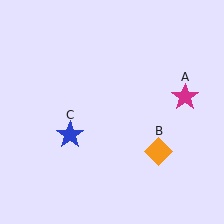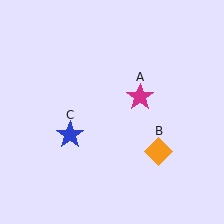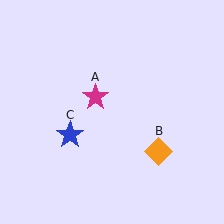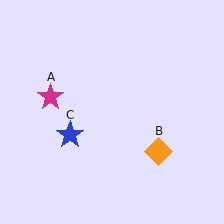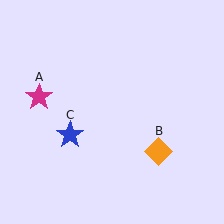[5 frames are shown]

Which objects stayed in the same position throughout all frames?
Orange diamond (object B) and blue star (object C) remained stationary.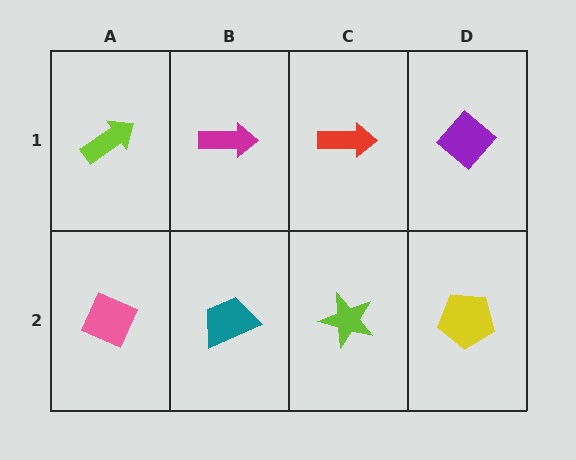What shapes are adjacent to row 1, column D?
A yellow pentagon (row 2, column D), a red arrow (row 1, column C).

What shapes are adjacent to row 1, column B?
A teal trapezoid (row 2, column B), a lime arrow (row 1, column A), a red arrow (row 1, column C).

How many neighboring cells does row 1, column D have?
2.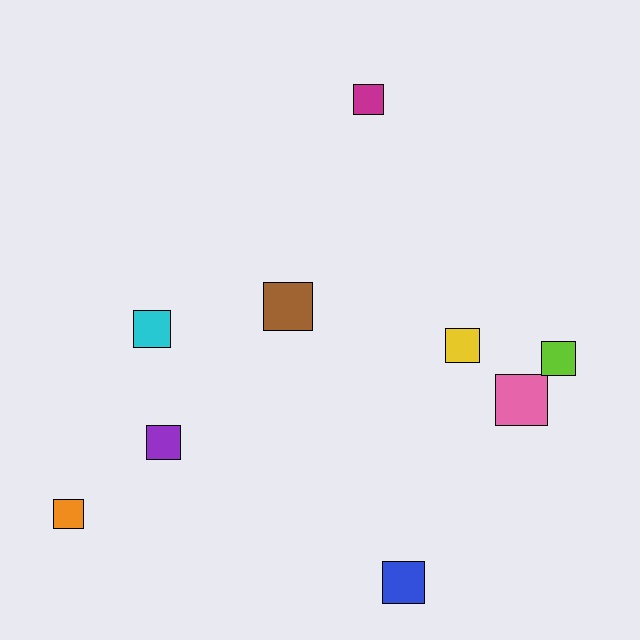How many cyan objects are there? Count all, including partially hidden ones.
There is 1 cyan object.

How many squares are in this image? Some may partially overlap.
There are 9 squares.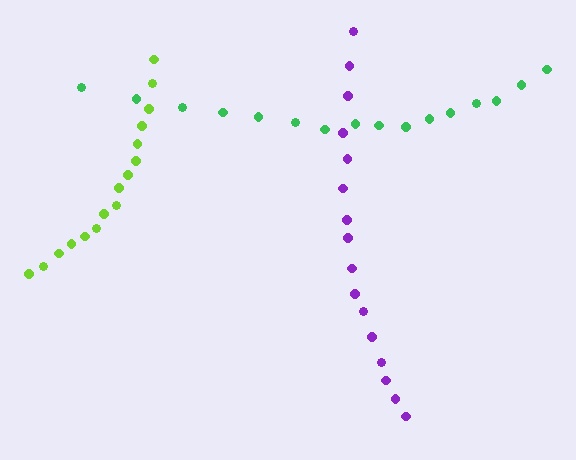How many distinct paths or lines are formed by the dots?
There are 3 distinct paths.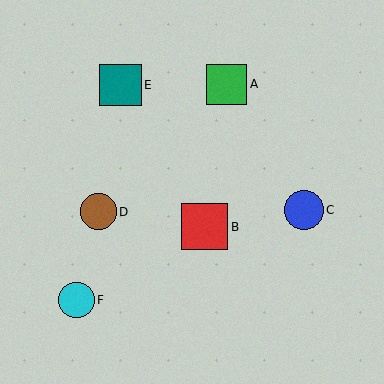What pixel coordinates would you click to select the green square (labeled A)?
Click at (227, 84) to select the green square A.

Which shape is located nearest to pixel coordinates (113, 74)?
The teal square (labeled E) at (121, 85) is nearest to that location.